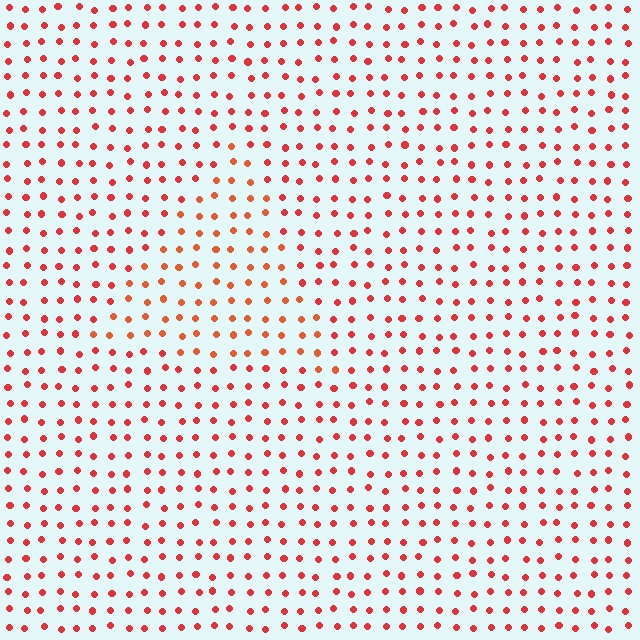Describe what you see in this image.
The image is filled with small red elements in a uniform arrangement. A triangle-shaped region is visible where the elements are tinted to a slightly different hue, forming a subtle color boundary.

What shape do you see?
I see a triangle.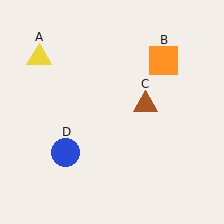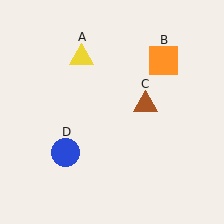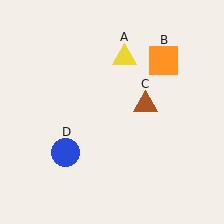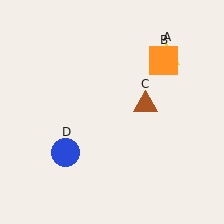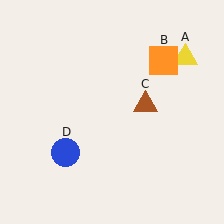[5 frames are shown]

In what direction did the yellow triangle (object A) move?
The yellow triangle (object A) moved right.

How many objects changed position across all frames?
1 object changed position: yellow triangle (object A).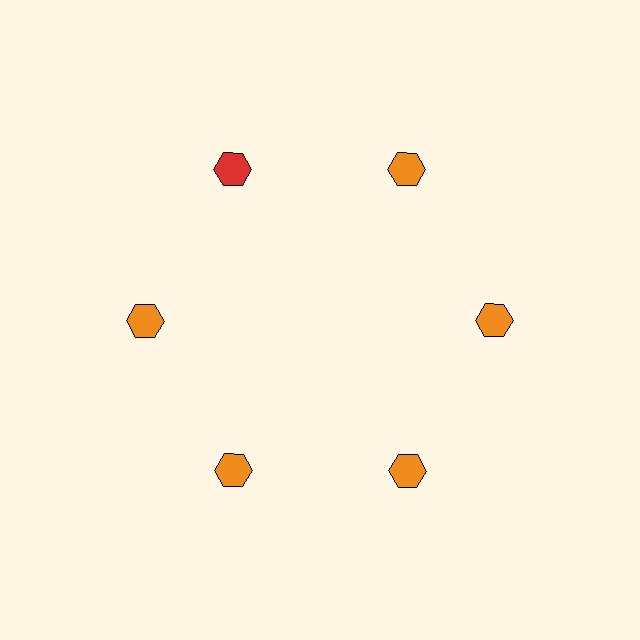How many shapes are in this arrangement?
There are 6 shapes arranged in a ring pattern.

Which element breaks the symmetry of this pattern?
The red hexagon at roughly the 11 o'clock position breaks the symmetry. All other shapes are orange hexagons.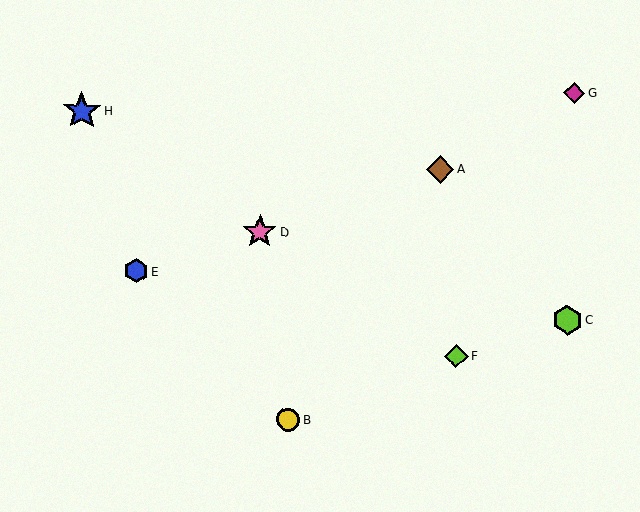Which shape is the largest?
The blue star (labeled H) is the largest.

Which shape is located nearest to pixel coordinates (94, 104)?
The blue star (labeled H) at (82, 111) is nearest to that location.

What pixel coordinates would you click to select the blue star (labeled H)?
Click at (82, 111) to select the blue star H.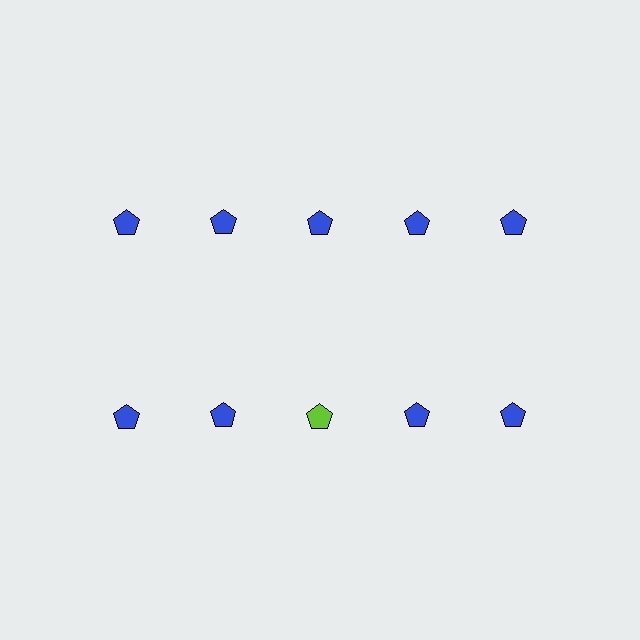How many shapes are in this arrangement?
There are 10 shapes arranged in a grid pattern.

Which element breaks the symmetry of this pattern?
The lime pentagon in the second row, center column breaks the symmetry. All other shapes are blue pentagons.